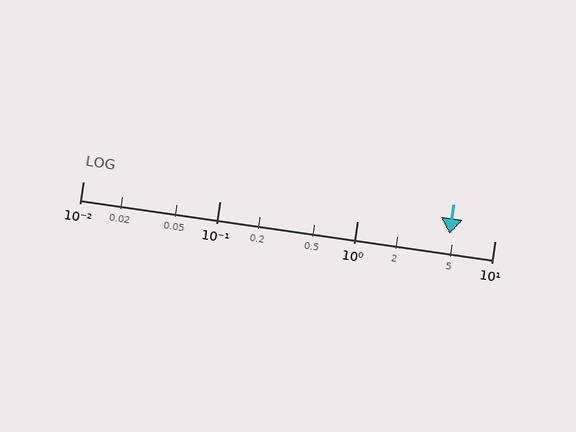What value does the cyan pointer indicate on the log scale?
The pointer indicates approximately 4.7.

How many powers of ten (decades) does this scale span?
The scale spans 3 decades, from 0.01 to 10.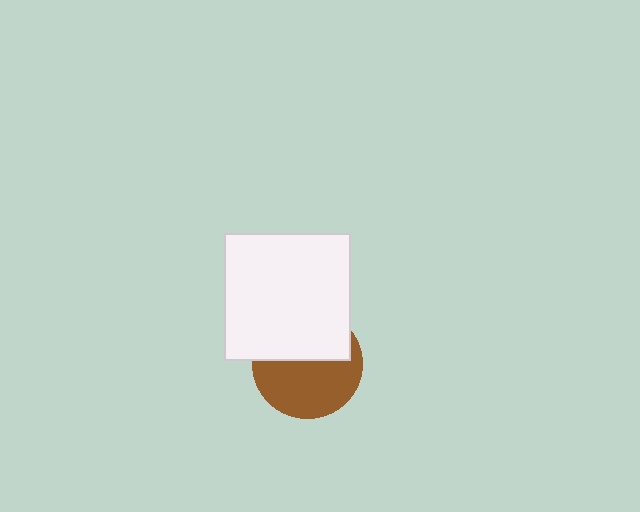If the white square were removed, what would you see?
You would see the complete brown circle.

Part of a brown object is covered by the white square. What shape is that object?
It is a circle.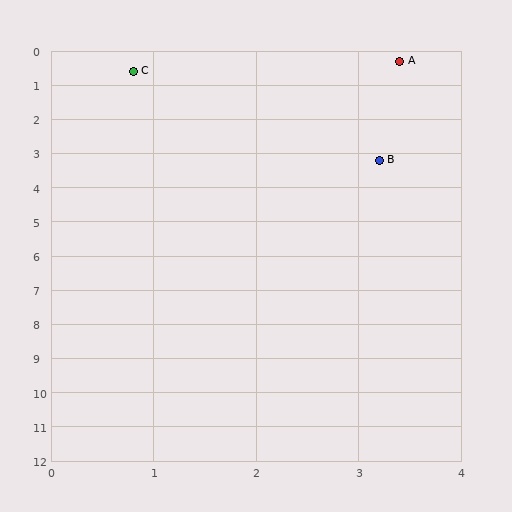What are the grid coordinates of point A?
Point A is at approximately (3.4, 0.3).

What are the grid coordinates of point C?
Point C is at approximately (0.8, 0.6).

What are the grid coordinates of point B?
Point B is at approximately (3.2, 3.2).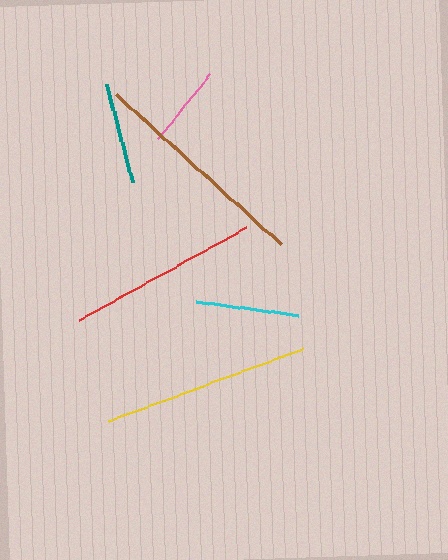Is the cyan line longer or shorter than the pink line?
The cyan line is longer than the pink line.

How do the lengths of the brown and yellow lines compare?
The brown and yellow lines are approximately the same length.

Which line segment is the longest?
The brown line is the longest at approximately 222 pixels.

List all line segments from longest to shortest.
From longest to shortest: brown, yellow, red, cyan, teal, pink.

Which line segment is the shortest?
The pink line is the shortest at approximately 83 pixels.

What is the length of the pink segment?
The pink segment is approximately 83 pixels long.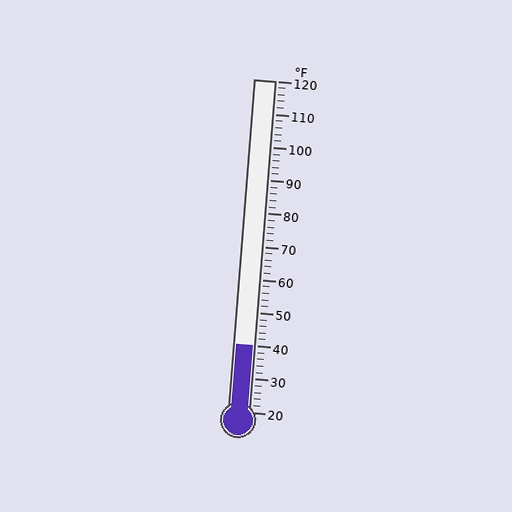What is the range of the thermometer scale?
The thermometer scale ranges from 20°F to 120°F.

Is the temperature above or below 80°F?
The temperature is below 80°F.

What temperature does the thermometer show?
The thermometer shows approximately 40°F.